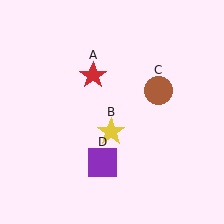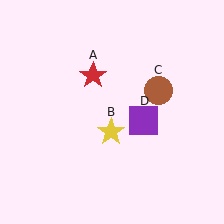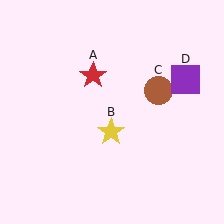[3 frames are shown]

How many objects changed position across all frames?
1 object changed position: purple square (object D).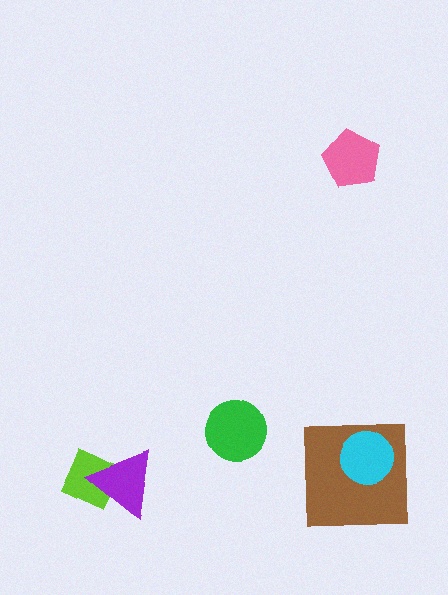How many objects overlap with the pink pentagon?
0 objects overlap with the pink pentagon.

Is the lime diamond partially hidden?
Yes, it is partially covered by another shape.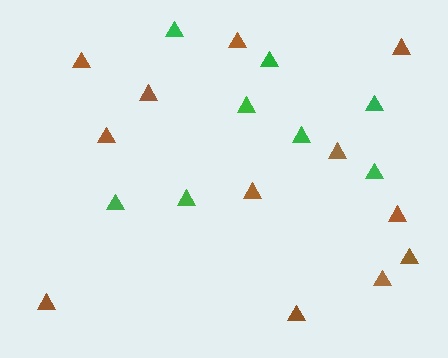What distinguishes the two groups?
There are 2 groups: one group of brown triangles (12) and one group of green triangles (8).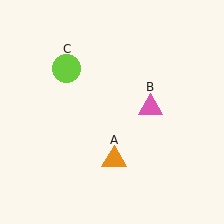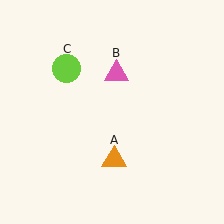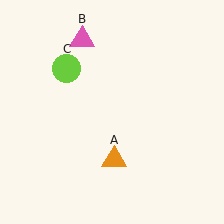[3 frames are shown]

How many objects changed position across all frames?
1 object changed position: pink triangle (object B).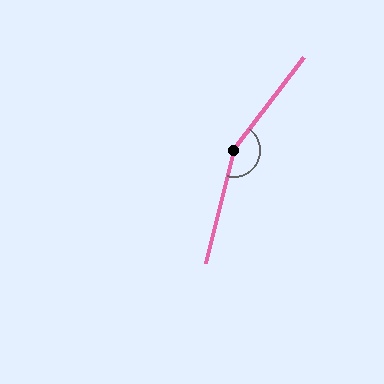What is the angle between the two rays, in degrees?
Approximately 157 degrees.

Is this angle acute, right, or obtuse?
It is obtuse.